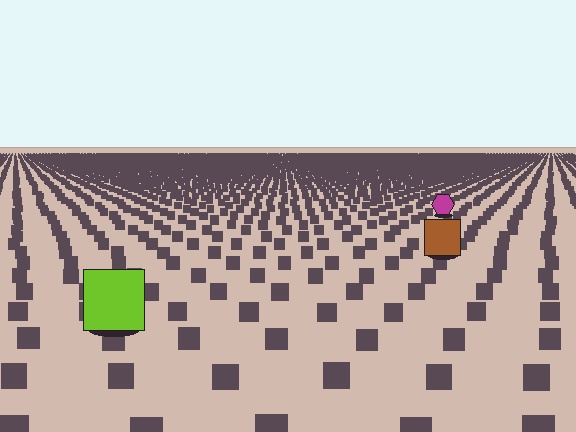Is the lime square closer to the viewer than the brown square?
Yes. The lime square is closer — you can tell from the texture gradient: the ground texture is coarser near it.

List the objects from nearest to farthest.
From nearest to farthest: the lime square, the brown square, the magenta hexagon.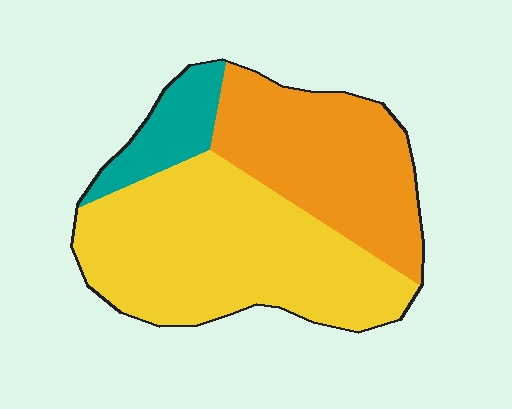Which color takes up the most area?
Yellow, at roughly 55%.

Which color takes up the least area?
Teal, at roughly 10%.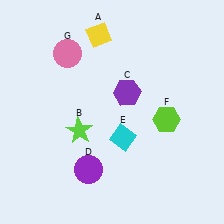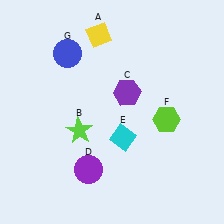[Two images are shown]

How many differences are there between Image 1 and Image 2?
There is 1 difference between the two images.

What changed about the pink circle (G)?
In Image 1, G is pink. In Image 2, it changed to blue.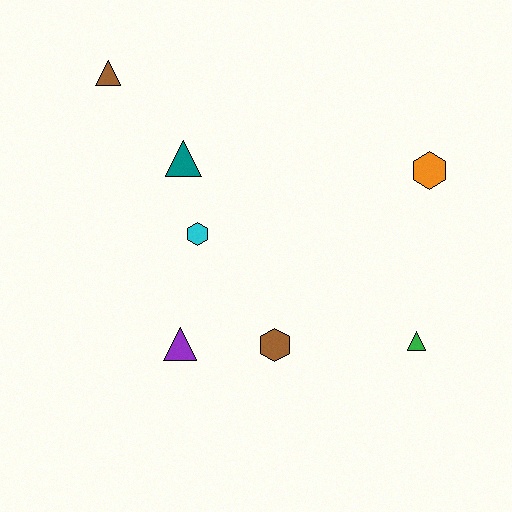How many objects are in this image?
There are 7 objects.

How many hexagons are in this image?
There are 3 hexagons.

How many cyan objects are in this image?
There is 1 cyan object.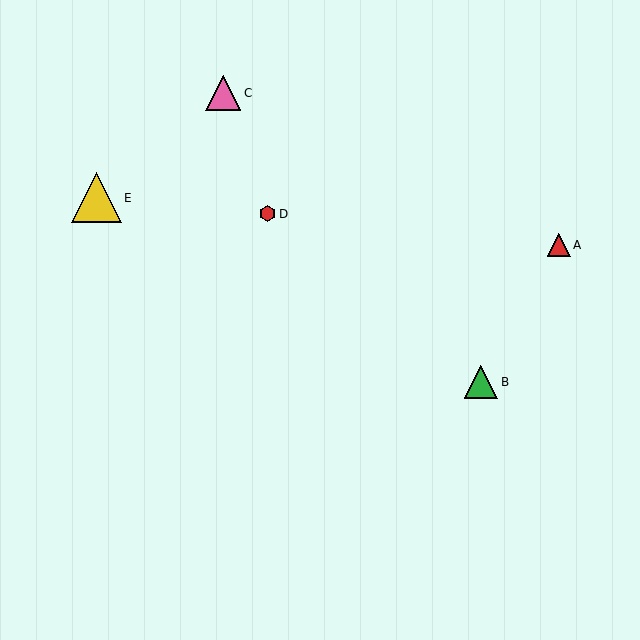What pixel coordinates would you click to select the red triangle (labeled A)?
Click at (559, 245) to select the red triangle A.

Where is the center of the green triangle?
The center of the green triangle is at (481, 382).